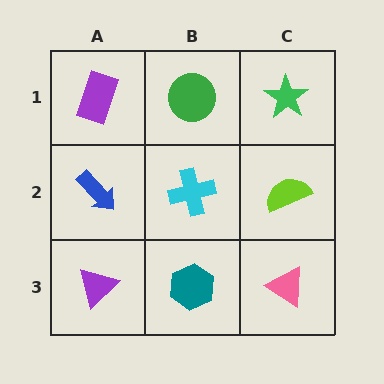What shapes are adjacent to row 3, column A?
A blue arrow (row 2, column A), a teal hexagon (row 3, column B).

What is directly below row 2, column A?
A purple triangle.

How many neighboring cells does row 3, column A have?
2.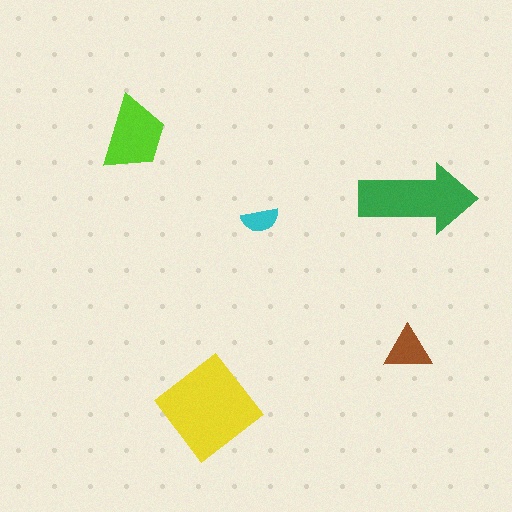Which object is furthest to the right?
The green arrow is rightmost.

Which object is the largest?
The yellow diamond.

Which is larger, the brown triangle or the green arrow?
The green arrow.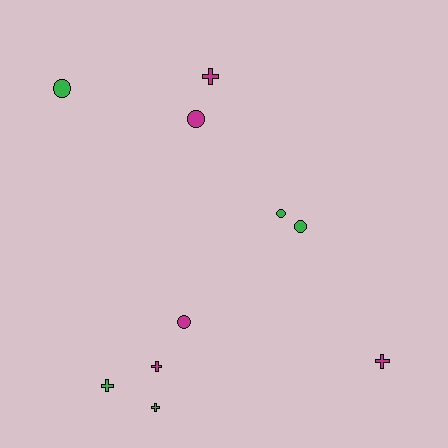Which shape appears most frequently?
Circle, with 5 objects.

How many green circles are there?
There are 3 green circles.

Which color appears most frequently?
Magenta, with 5 objects.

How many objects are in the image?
There are 10 objects.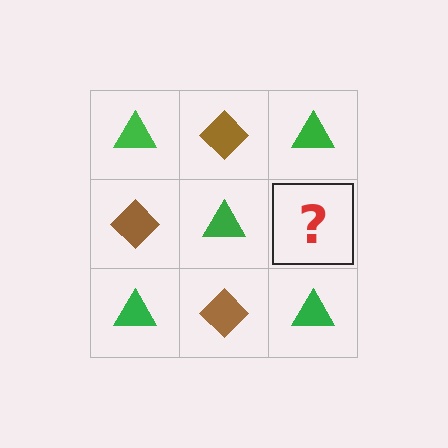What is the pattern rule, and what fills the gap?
The rule is that it alternates green triangle and brown diamond in a checkerboard pattern. The gap should be filled with a brown diamond.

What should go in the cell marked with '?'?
The missing cell should contain a brown diamond.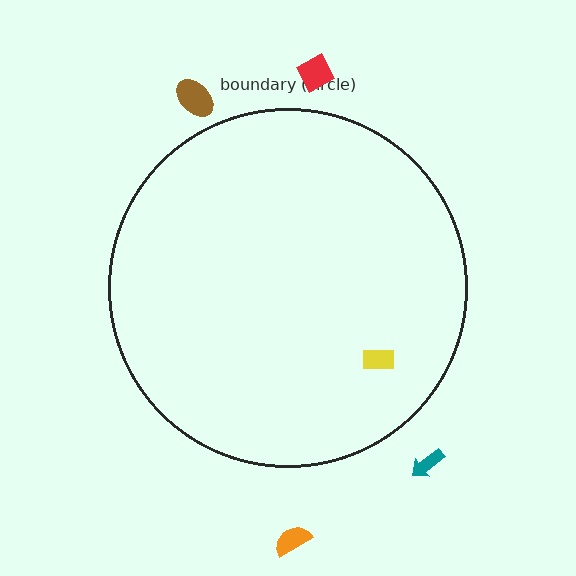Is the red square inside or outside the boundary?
Outside.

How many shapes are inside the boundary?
1 inside, 4 outside.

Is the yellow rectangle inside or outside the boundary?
Inside.